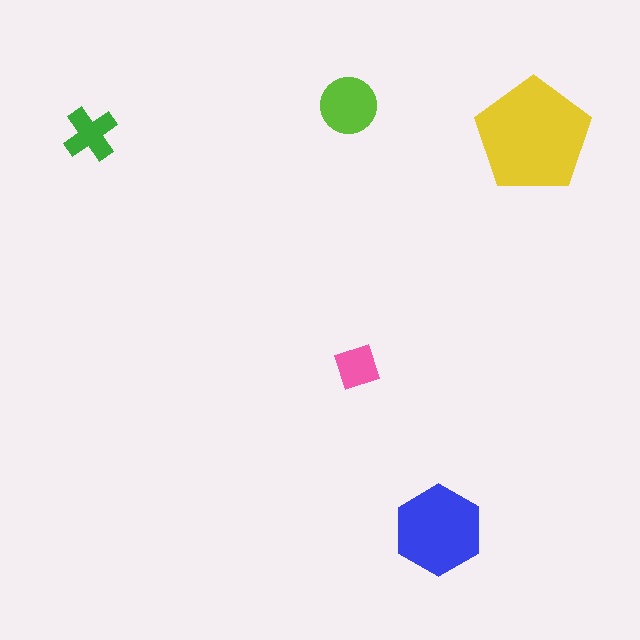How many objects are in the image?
There are 5 objects in the image.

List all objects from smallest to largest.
The pink diamond, the green cross, the lime circle, the blue hexagon, the yellow pentagon.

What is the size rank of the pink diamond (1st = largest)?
5th.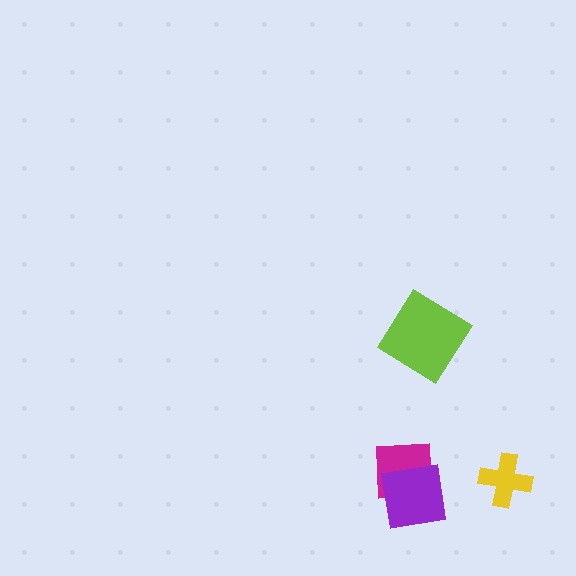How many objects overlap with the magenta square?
1 object overlaps with the magenta square.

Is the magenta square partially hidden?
Yes, it is partially covered by another shape.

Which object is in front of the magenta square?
The purple square is in front of the magenta square.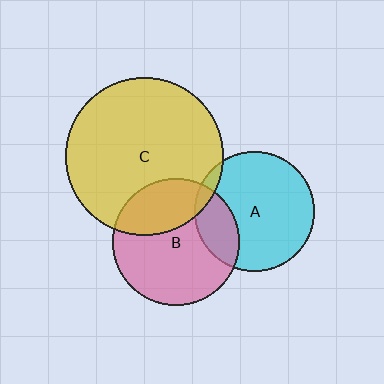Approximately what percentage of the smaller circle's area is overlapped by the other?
Approximately 30%.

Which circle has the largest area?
Circle C (yellow).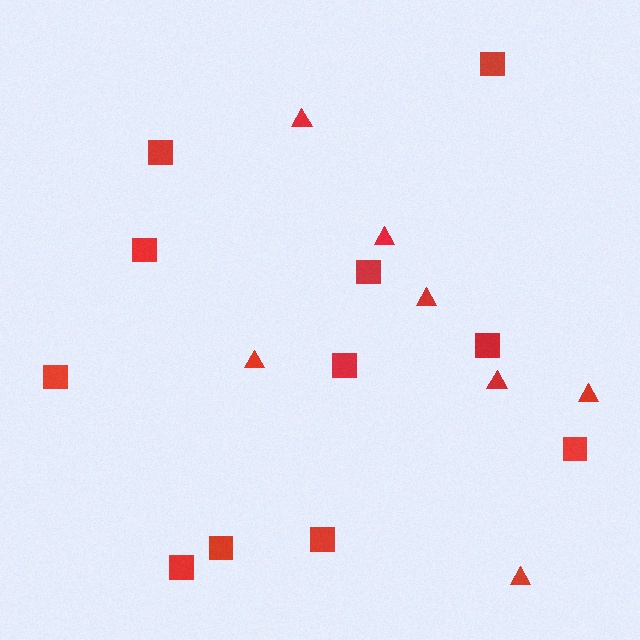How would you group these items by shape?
There are 2 groups: one group of triangles (7) and one group of squares (11).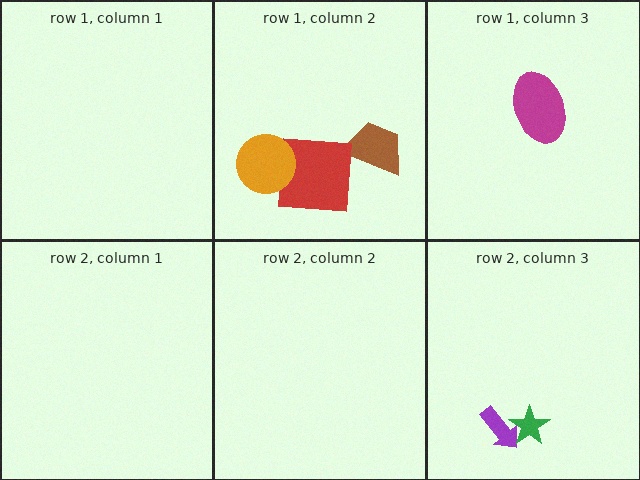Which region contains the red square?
The row 1, column 2 region.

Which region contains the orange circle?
The row 1, column 2 region.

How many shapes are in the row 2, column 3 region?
2.